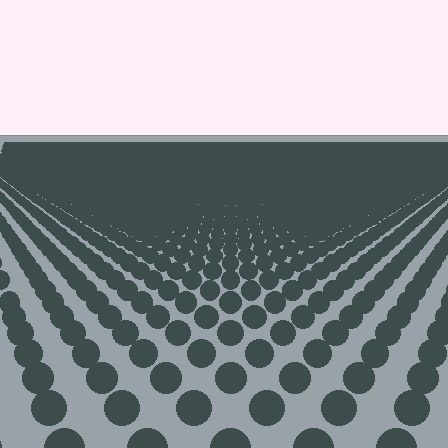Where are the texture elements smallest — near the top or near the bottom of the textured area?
Near the top.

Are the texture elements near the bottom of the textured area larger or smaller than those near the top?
Larger. Near the bottom, elements are closer to the viewer and appear at a bigger on-screen size.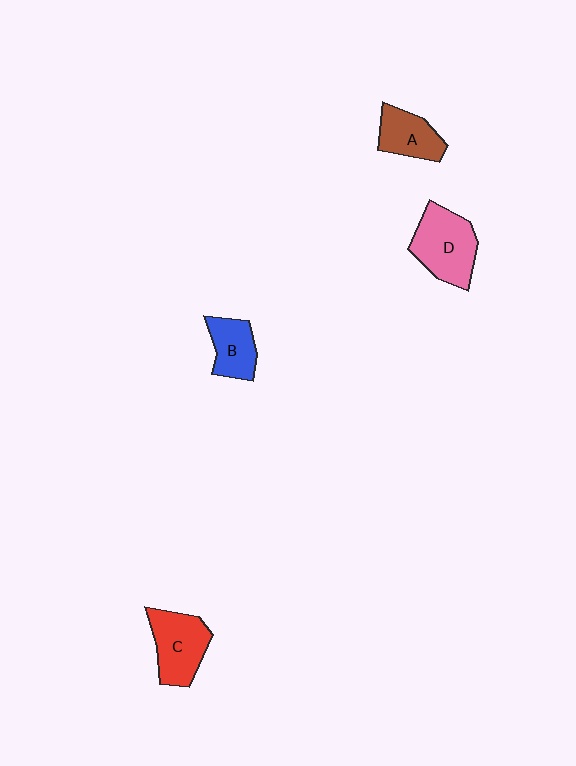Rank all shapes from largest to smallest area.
From largest to smallest: D (pink), C (red), A (brown), B (blue).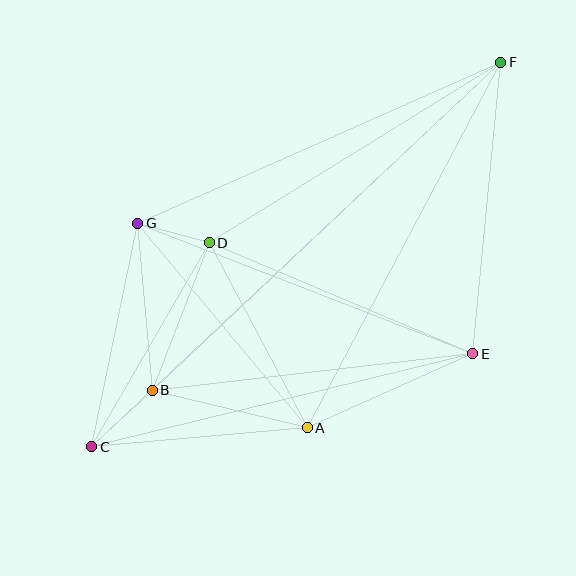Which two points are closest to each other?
Points D and G are closest to each other.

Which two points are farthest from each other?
Points C and F are farthest from each other.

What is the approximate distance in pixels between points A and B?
The distance between A and B is approximately 159 pixels.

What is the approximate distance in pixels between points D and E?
The distance between D and E is approximately 285 pixels.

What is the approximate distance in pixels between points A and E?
The distance between A and E is approximately 181 pixels.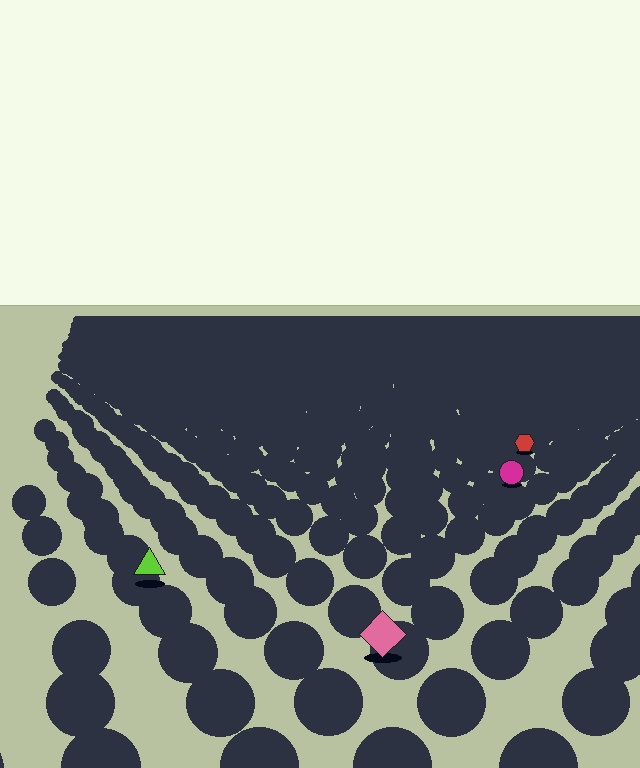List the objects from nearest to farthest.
From nearest to farthest: the pink diamond, the lime triangle, the magenta circle, the red hexagon.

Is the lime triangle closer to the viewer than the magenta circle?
Yes. The lime triangle is closer — you can tell from the texture gradient: the ground texture is coarser near it.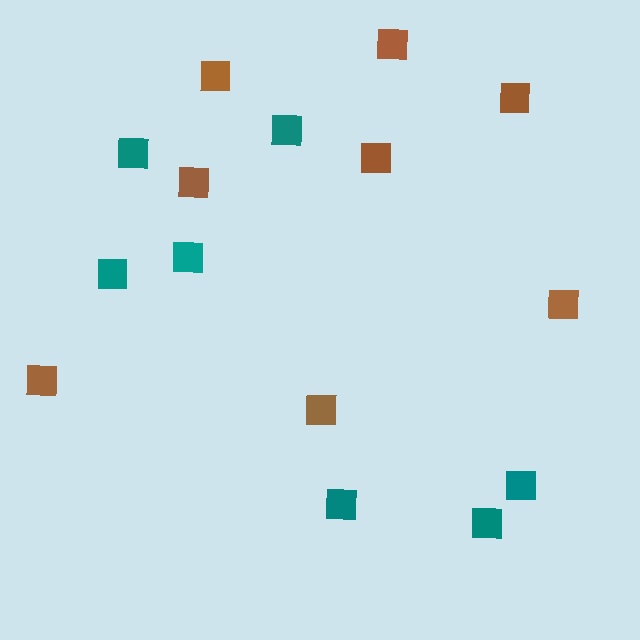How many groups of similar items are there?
There are 2 groups: one group of teal squares (7) and one group of brown squares (8).